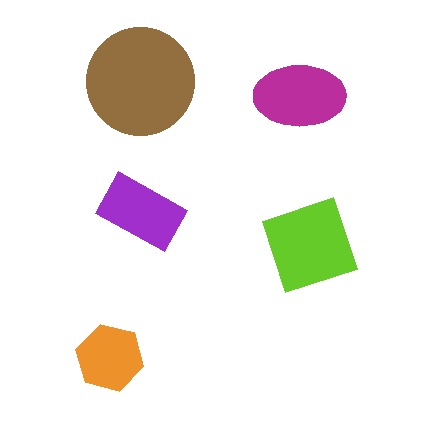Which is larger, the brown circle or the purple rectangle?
The brown circle.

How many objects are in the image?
There are 5 objects in the image.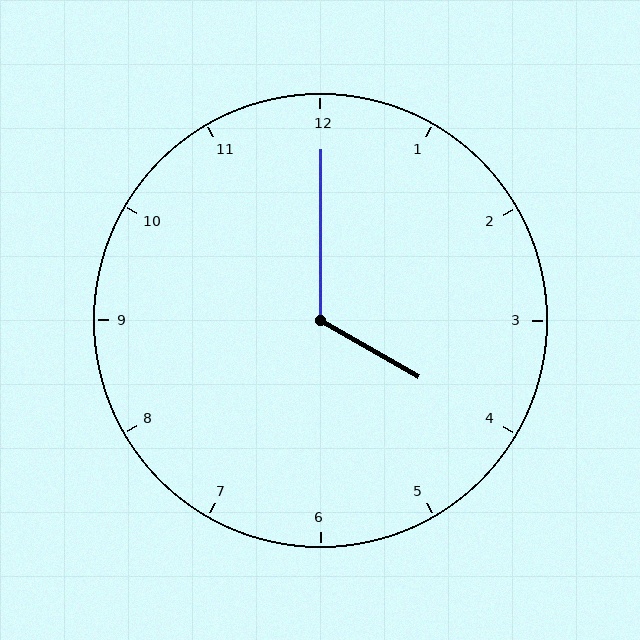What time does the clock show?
4:00.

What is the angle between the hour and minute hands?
Approximately 120 degrees.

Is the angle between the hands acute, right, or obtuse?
It is obtuse.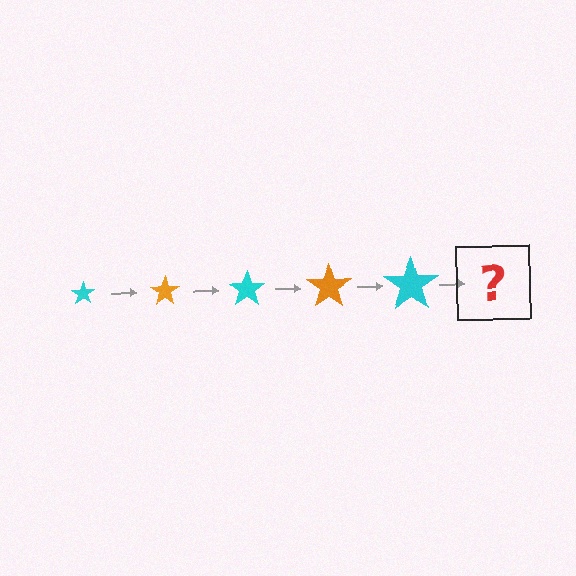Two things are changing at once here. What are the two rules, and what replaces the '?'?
The two rules are that the star grows larger each step and the color cycles through cyan and orange. The '?' should be an orange star, larger than the previous one.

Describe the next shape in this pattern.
It should be an orange star, larger than the previous one.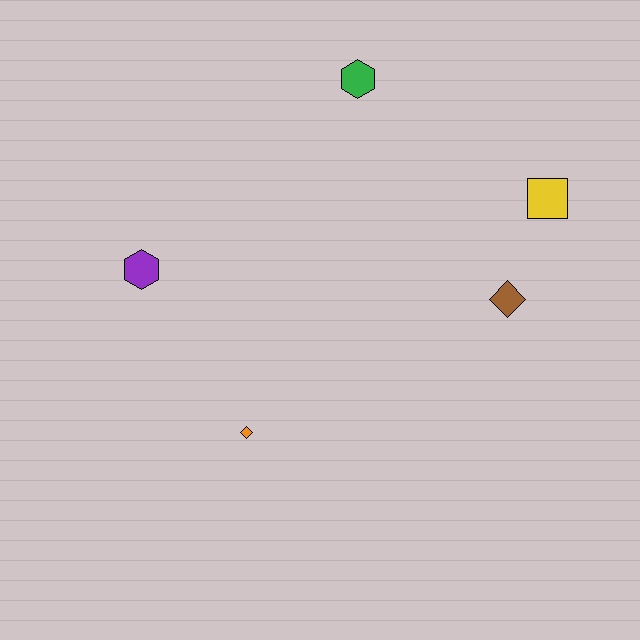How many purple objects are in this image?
There is 1 purple object.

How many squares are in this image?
There is 1 square.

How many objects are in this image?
There are 5 objects.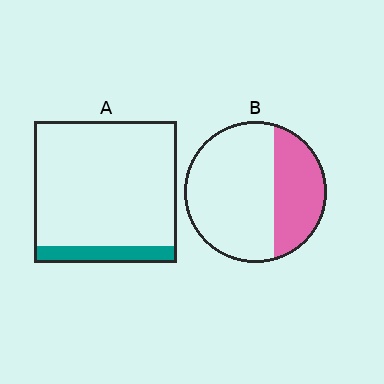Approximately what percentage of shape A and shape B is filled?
A is approximately 10% and B is approximately 35%.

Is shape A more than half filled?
No.